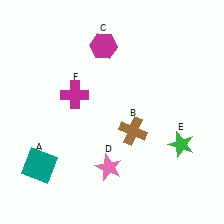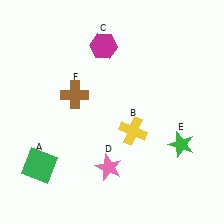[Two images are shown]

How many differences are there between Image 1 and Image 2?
There are 3 differences between the two images.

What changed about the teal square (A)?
In Image 1, A is teal. In Image 2, it changed to green.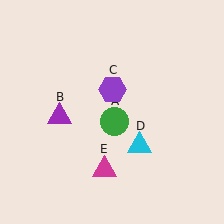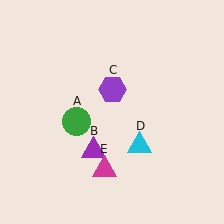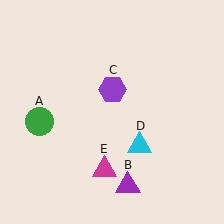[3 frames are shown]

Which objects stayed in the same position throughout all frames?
Purple hexagon (object C) and cyan triangle (object D) and magenta triangle (object E) remained stationary.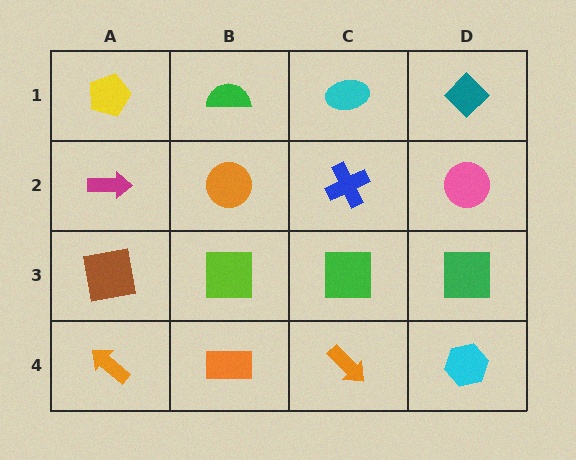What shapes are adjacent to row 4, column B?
A lime square (row 3, column B), an orange arrow (row 4, column A), an orange arrow (row 4, column C).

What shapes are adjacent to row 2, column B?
A green semicircle (row 1, column B), a lime square (row 3, column B), a magenta arrow (row 2, column A), a blue cross (row 2, column C).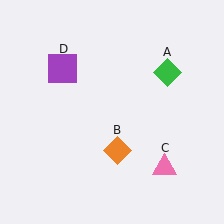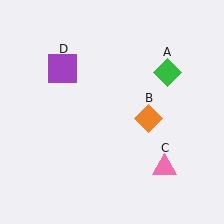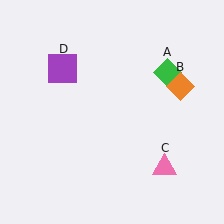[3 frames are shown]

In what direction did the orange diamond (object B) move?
The orange diamond (object B) moved up and to the right.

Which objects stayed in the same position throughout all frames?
Green diamond (object A) and pink triangle (object C) and purple square (object D) remained stationary.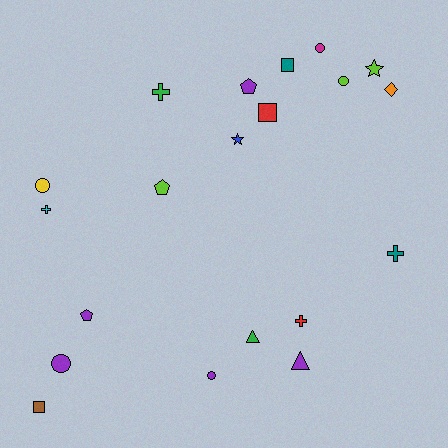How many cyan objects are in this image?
There is 1 cyan object.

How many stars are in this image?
There are 2 stars.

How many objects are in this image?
There are 20 objects.